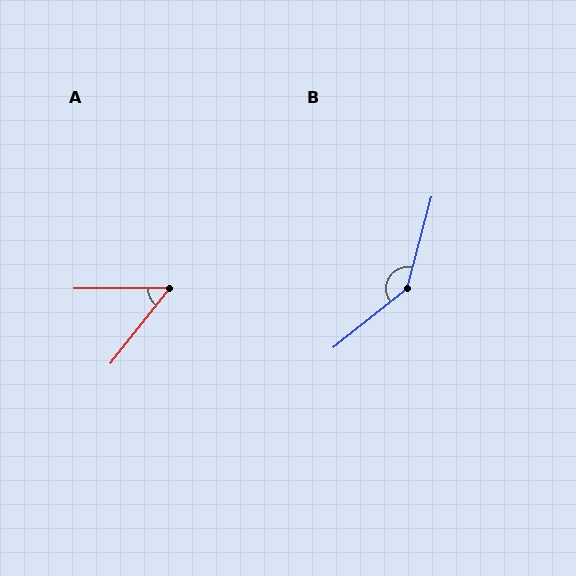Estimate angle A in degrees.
Approximately 52 degrees.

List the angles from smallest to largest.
A (52°), B (144°).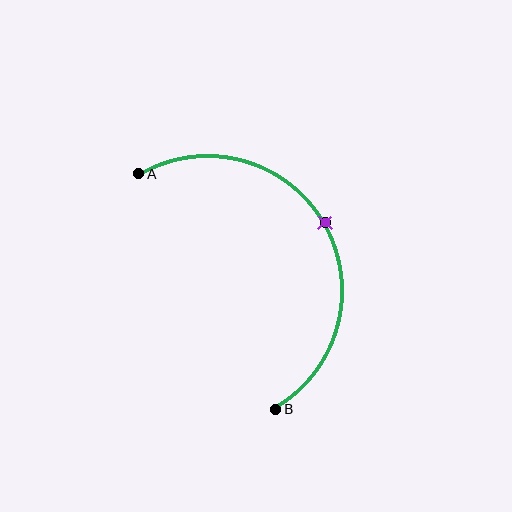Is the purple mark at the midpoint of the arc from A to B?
Yes. The purple mark lies on the arc at equal arc-length from both A and B — it is the arc midpoint.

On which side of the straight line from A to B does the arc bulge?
The arc bulges to the right of the straight line connecting A and B.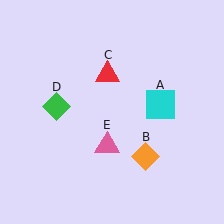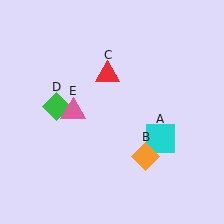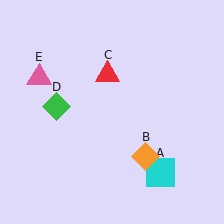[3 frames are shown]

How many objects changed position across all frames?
2 objects changed position: cyan square (object A), pink triangle (object E).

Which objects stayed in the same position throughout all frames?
Orange diamond (object B) and red triangle (object C) and green diamond (object D) remained stationary.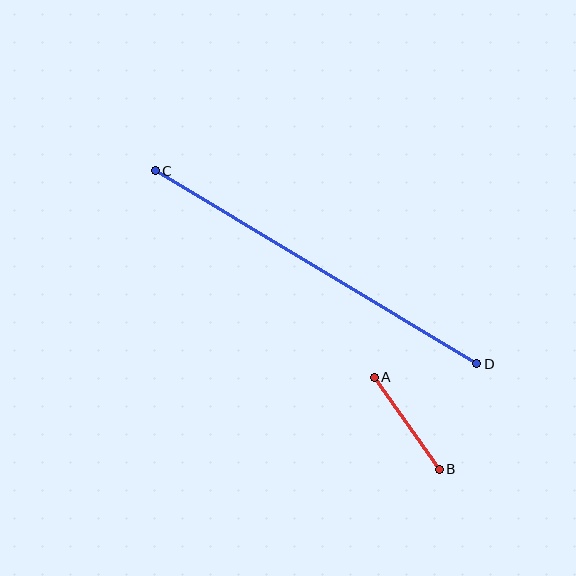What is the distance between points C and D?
The distance is approximately 375 pixels.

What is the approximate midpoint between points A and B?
The midpoint is at approximately (407, 423) pixels.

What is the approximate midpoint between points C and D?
The midpoint is at approximately (316, 267) pixels.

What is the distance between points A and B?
The distance is approximately 113 pixels.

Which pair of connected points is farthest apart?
Points C and D are farthest apart.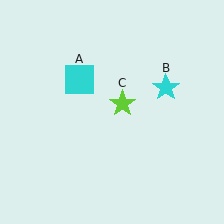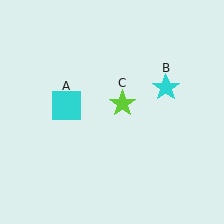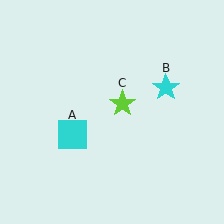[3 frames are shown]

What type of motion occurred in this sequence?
The cyan square (object A) rotated counterclockwise around the center of the scene.